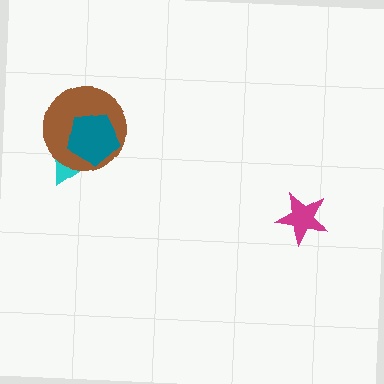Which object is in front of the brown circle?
The teal pentagon is in front of the brown circle.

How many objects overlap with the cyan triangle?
2 objects overlap with the cyan triangle.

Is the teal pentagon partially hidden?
No, no other shape covers it.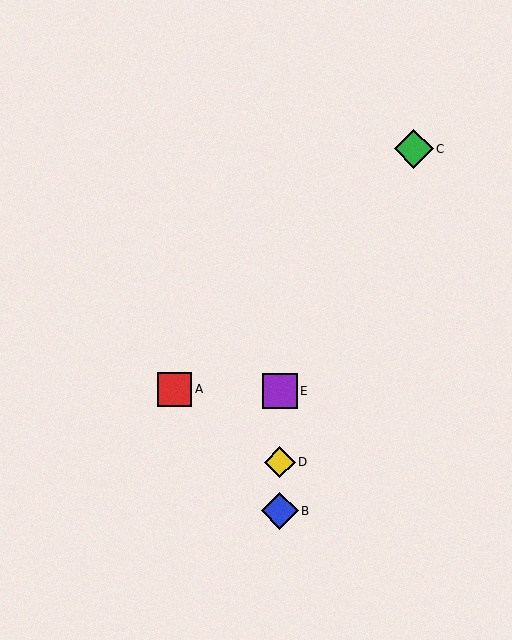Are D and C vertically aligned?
No, D is at x≈280 and C is at x≈414.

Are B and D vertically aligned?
Yes, both are at x≈280.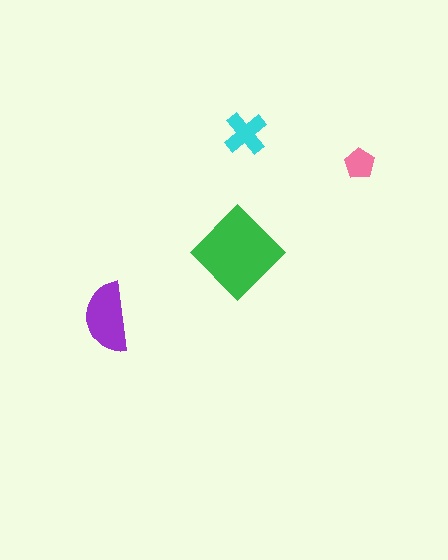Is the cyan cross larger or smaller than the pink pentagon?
Larger.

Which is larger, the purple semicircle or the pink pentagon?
The purple semicircle.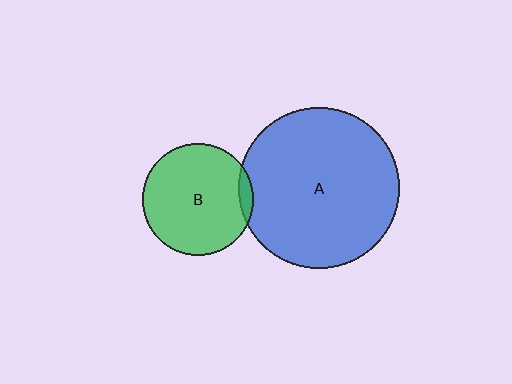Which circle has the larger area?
Circle A (blue).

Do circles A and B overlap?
Yes.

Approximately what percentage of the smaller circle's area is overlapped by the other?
Approximately 5%.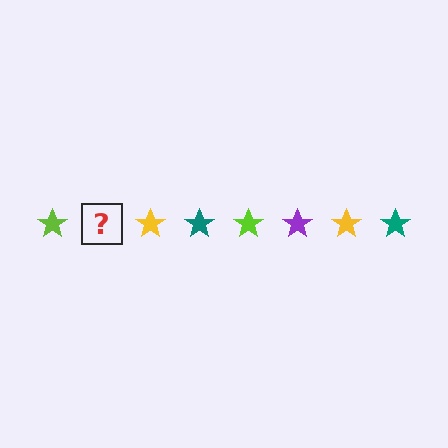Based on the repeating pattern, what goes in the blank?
The blank should be a purple star.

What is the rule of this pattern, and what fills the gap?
The rule is that the pattern cycles through lime, purple, yellow, teal stars. The gap should be filled with a purple star.